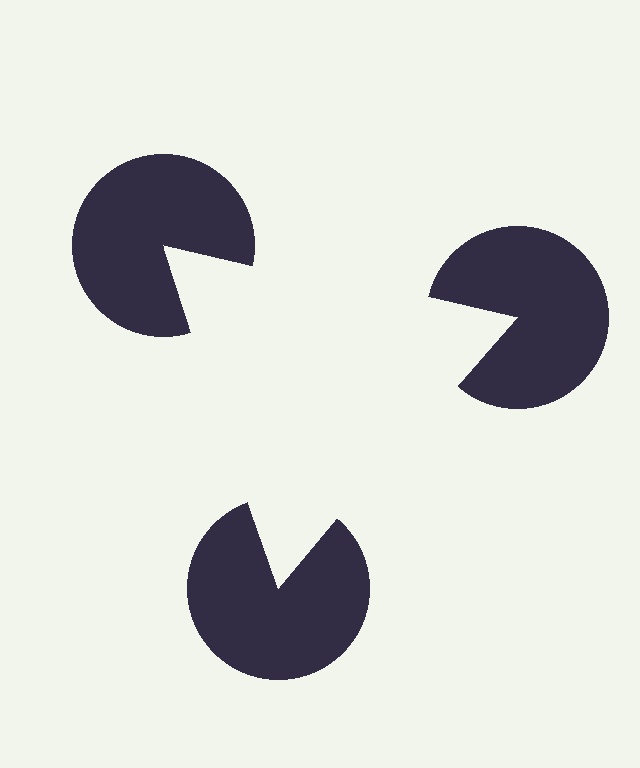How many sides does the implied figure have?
3 sides.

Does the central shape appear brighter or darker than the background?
It typically appears slightly brighter than the background, even though no actual brightness change is drawn.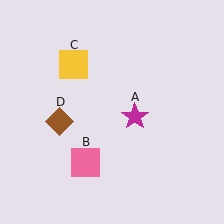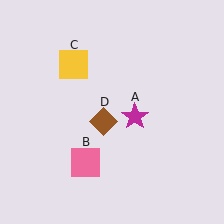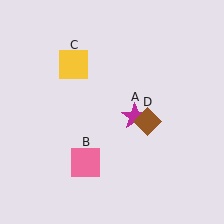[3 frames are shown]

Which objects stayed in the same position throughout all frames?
Magenta star (object A) and pink square (object B) and yellow square (object C) remained stationary.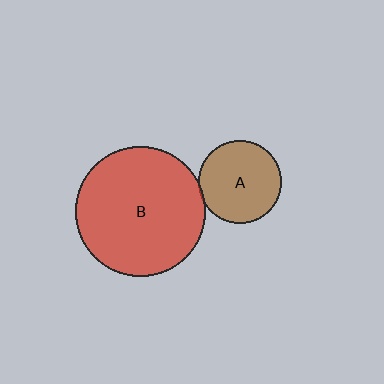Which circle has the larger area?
Circle B (red).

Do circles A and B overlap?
Yes.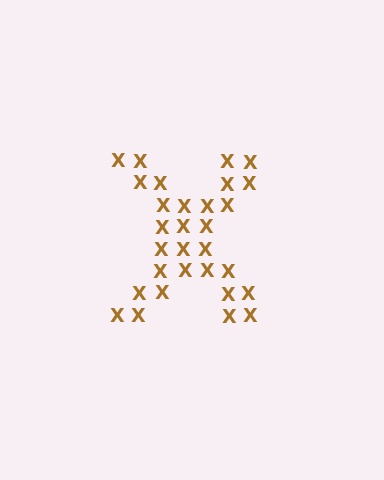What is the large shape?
The large shape is the letter X.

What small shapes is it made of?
It is made of small letter X's.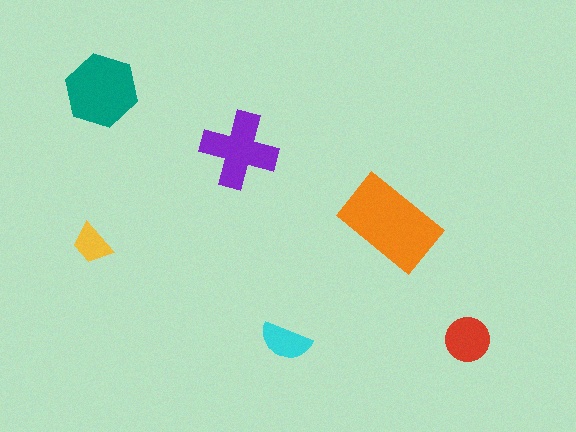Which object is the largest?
The orange rectangle.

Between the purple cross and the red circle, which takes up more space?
The purple cross.